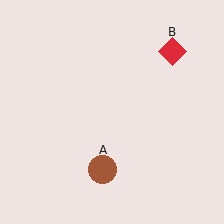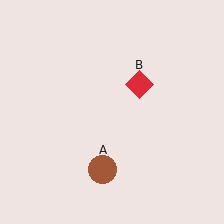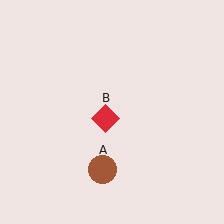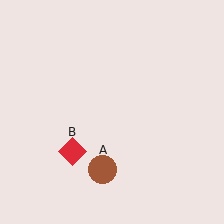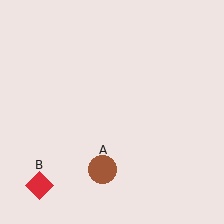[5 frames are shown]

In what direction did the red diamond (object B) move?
The red diamond (object B) moved down and to the left.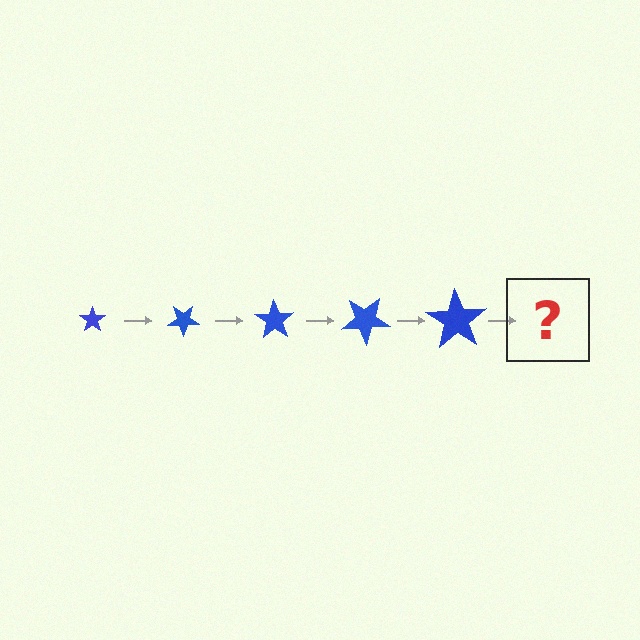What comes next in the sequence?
The next element should be a star, larger than the previous one and rotated 175 degrees from the start.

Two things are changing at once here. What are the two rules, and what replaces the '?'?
The two rules are that the star grows larger each step and it rotates 35 degrees each step. The '?' should be a star, larger than the previous one and rotated 175 degrees from the start.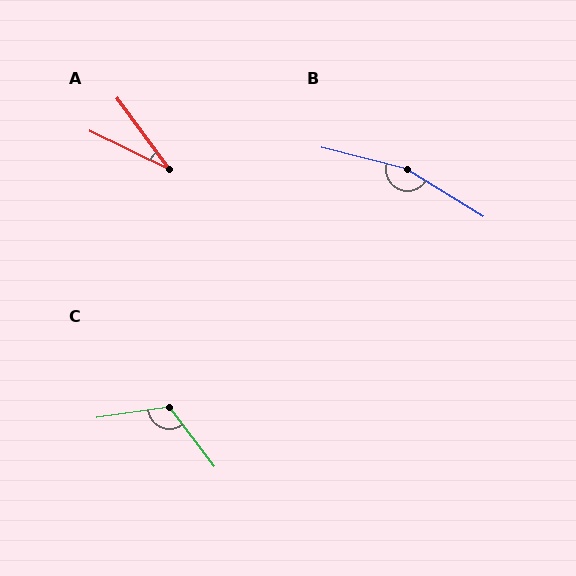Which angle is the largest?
B, at approximately 162 degrees.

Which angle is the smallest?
A, at approximately 28 degrees.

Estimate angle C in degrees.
Approximately 119 degrees.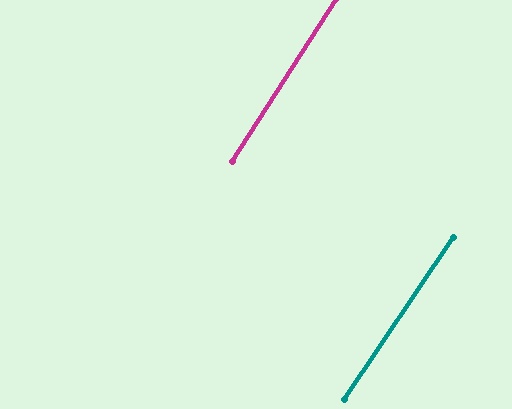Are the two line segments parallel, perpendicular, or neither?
Parallel — their directions differ by only 1.6°.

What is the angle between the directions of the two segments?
Approximately 2 degrees.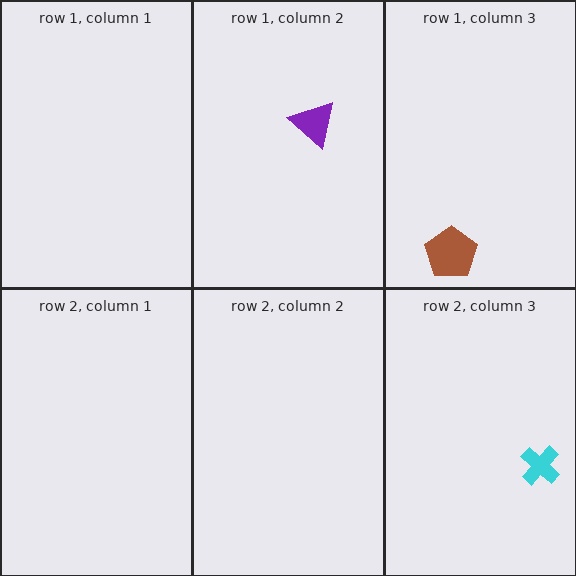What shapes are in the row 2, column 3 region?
The cyan cross.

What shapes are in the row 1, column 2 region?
The purple triangle.